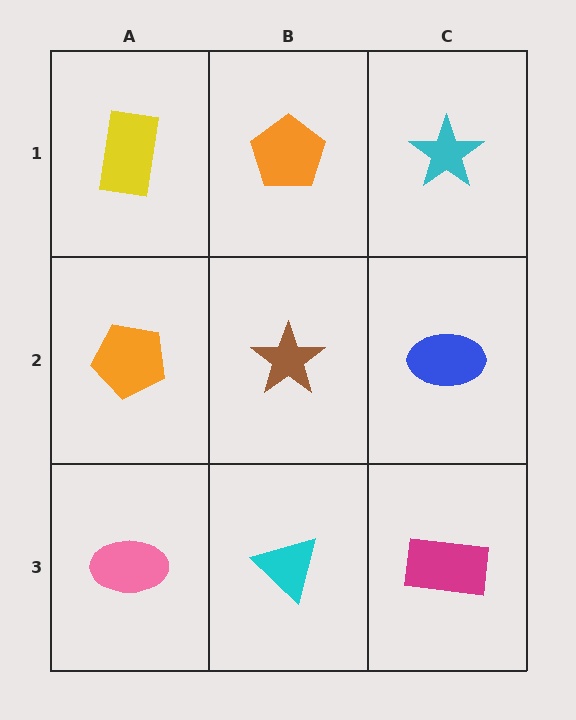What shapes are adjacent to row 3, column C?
A blue ellipse (row 2, column C), a cyan triangle (row 3, column B).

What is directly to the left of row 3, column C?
A cyan triangle.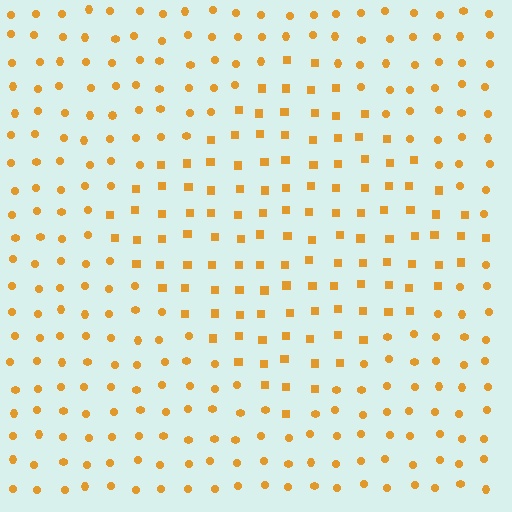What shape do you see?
I see a diamond.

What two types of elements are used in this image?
The image uses squares inside the diamond region and circles outside it.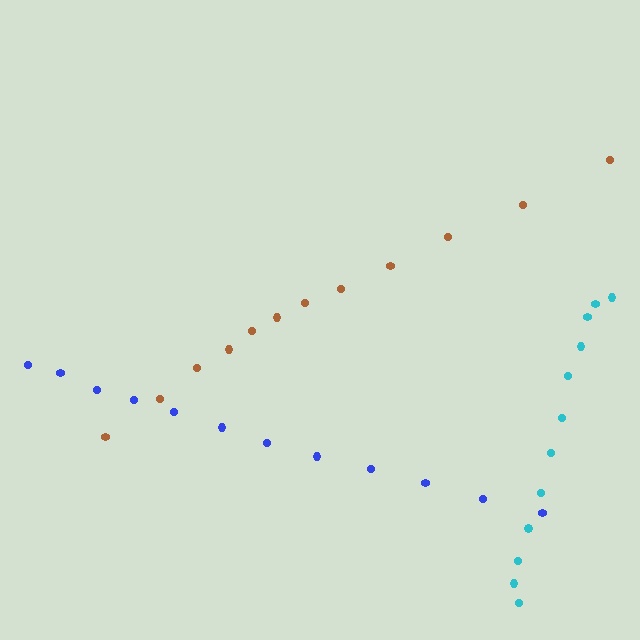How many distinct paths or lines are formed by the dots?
There are 3 distinct paths.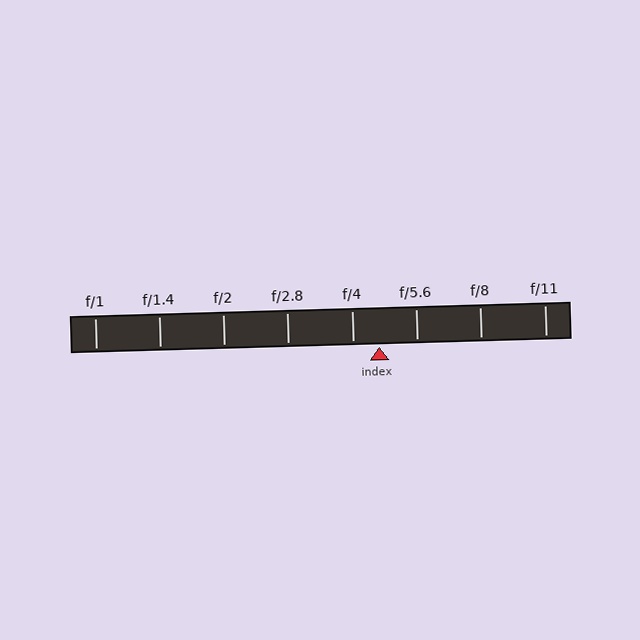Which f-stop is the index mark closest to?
The index mark is closest to f/4.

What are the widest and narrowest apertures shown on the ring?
The widest aperture shown is f/1 and the narrowest is f/11.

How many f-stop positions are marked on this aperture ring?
There are 8 f-stop positions marked.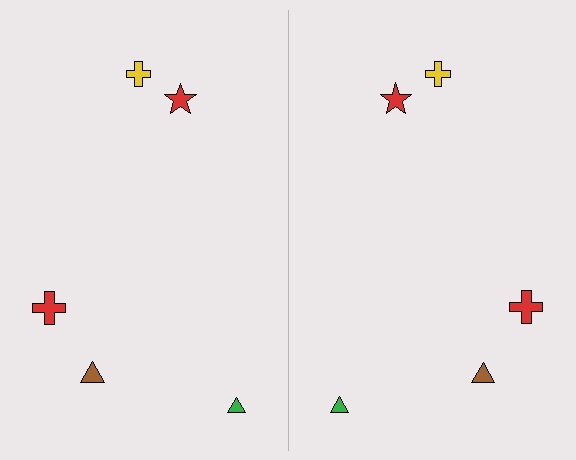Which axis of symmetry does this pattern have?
The pattern has a vertical axis of symmetry running through the center of the image.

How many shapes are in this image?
There are 10 shapes in this image.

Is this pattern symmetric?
Yes, this pattern has bilateral (reflection) symmetry.